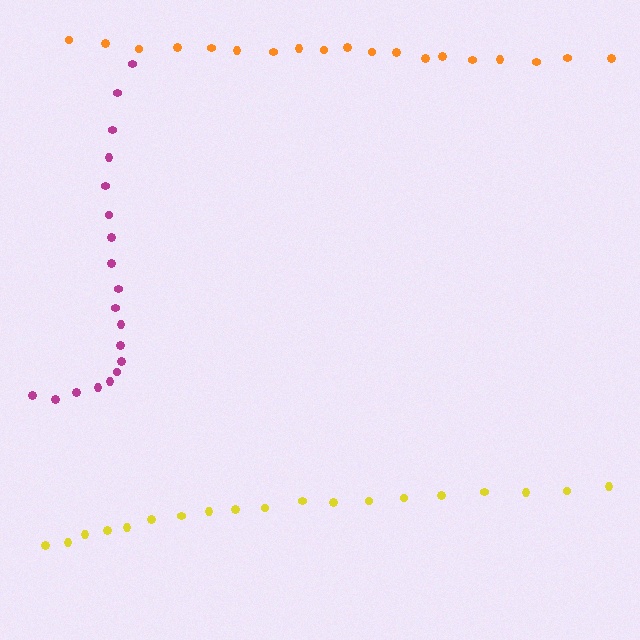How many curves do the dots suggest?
There are 3 distinct paths.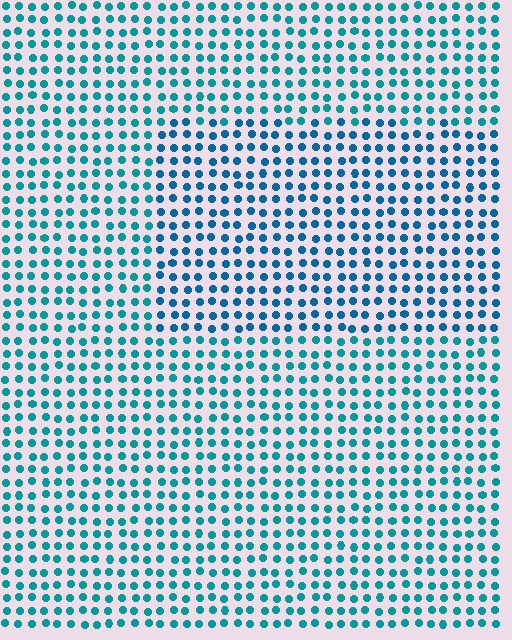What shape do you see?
I see a rectangle.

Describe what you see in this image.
The image is filled with small teal elements in a uniform arrangement. A rectangle-shaped region is visible where the elements are tinted to a slightly different hue, forming a subtle color boundary.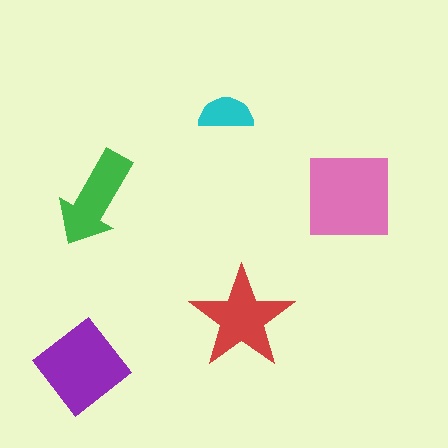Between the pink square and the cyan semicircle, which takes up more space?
The pink square.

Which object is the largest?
The pink square.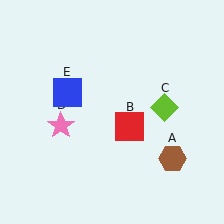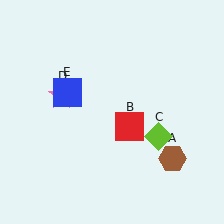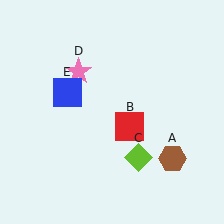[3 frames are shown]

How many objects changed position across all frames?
2 objects changed position: lime diamond (object C), pink star (object D).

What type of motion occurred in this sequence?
The lime diamond (object C), pink star (object D) rotated clockwise around the center of the scene.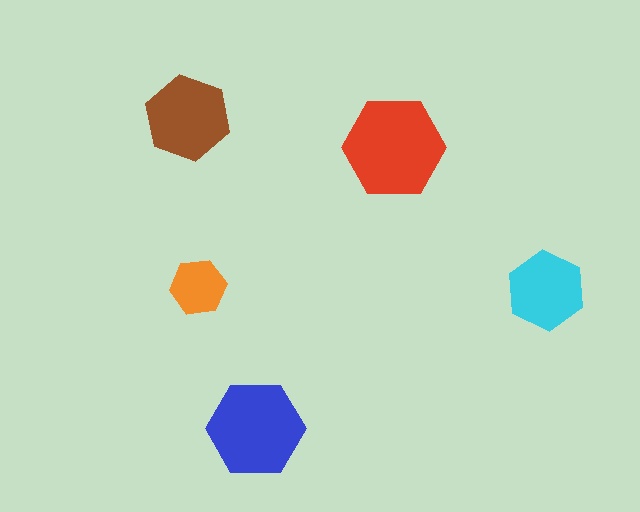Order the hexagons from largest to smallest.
the red one, the blue one, the brown one, the cyan one, the orange one.